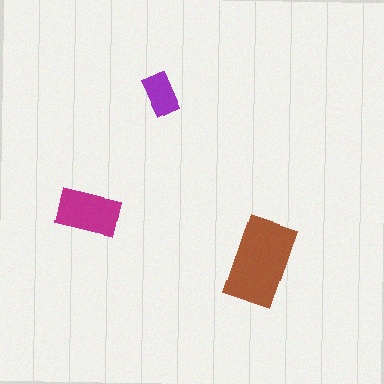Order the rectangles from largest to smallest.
the brown one, the magenta one, the purple one.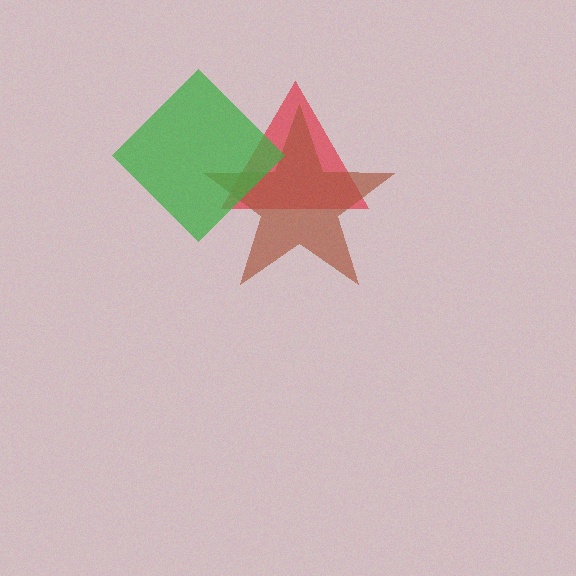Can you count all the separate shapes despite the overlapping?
Yes, there are 3 separate shapes.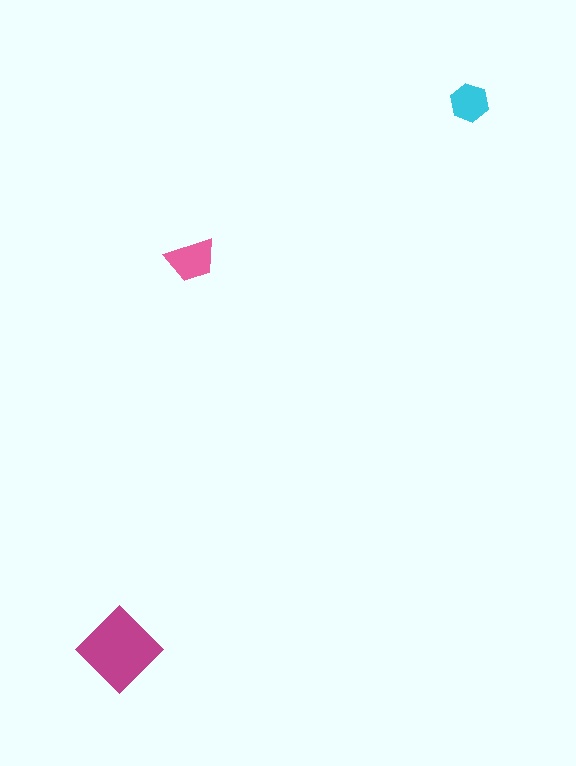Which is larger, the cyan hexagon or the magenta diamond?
The magenta diamond.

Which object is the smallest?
The cyan hexagon.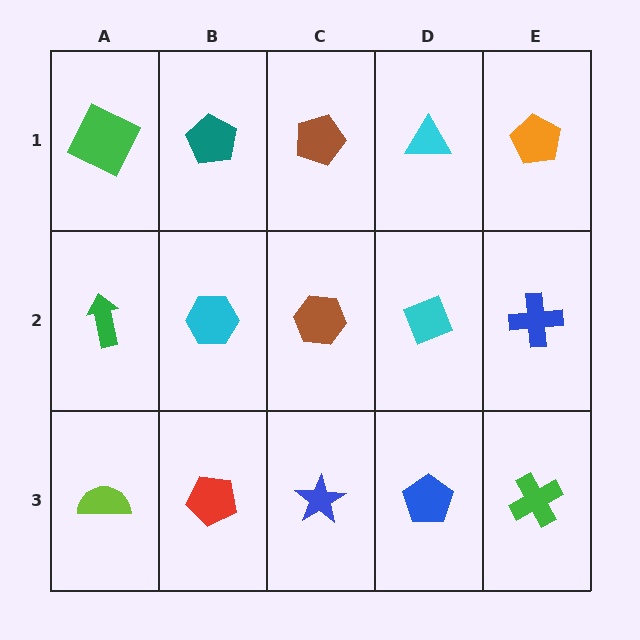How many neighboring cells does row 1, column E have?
2.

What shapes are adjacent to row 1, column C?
A brown hexagon (row 2, column C), a teal pentagon (row 1, column B), a cyan triangle (row 1, column D).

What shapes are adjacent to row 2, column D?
A cyan triangle (row 1, column D), a blue pentagon (row 3, column D), a brown hexagon (row 2, column C), a blue cross (row 2, column E).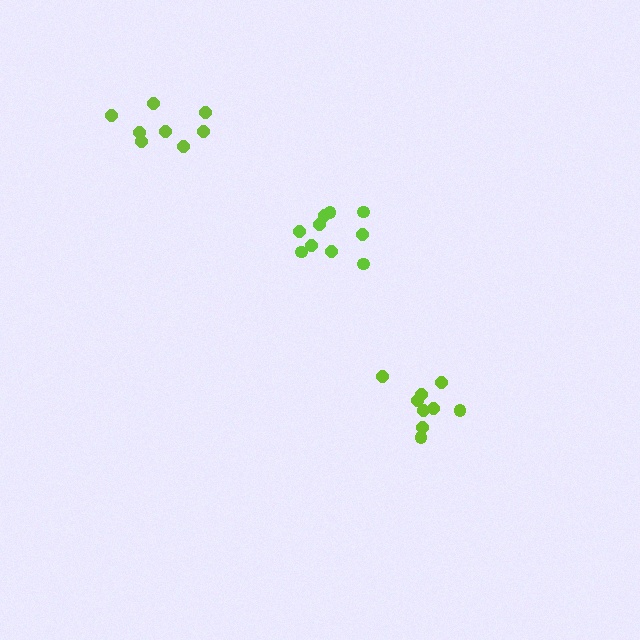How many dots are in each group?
Group 1: 10 dots, Group 2: 9 dots, Group 3: 8 dots (27 total).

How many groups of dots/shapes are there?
There are 3 groups.